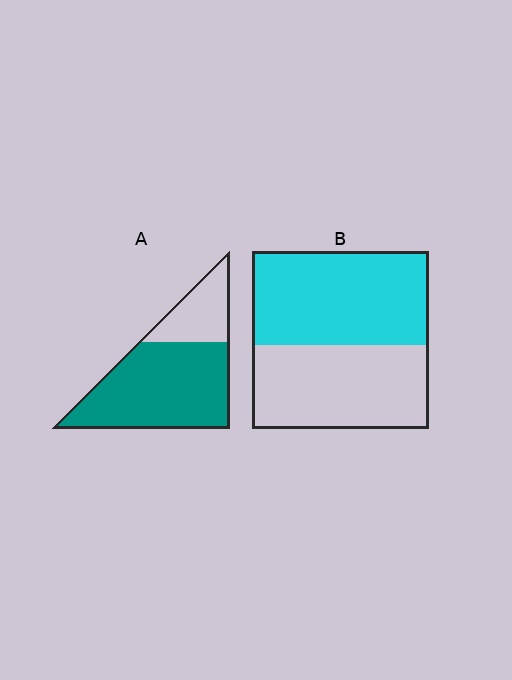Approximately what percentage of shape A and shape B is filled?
A is approximately 75% and B is approximately 55%.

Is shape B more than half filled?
Roughly half.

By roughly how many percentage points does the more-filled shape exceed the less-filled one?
By roughly 20 percentage points (A over B).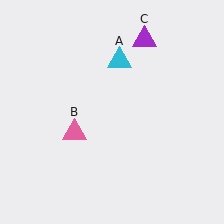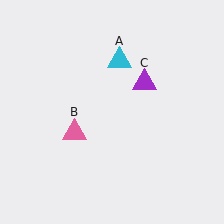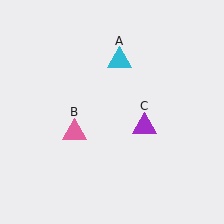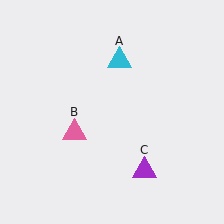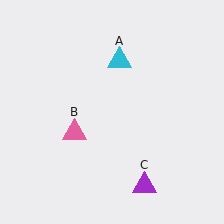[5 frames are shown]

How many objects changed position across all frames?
1 object changed position: purple triangle (object C).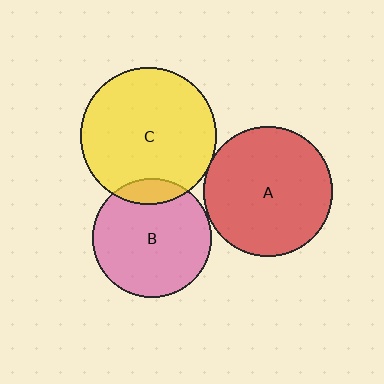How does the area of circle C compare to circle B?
Approximately 1.3 times.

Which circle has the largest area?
Circle C (yellow).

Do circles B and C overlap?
Yes.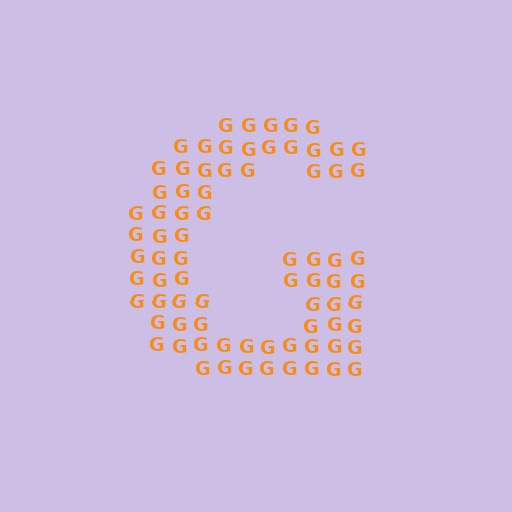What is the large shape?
The large shape is the letter G.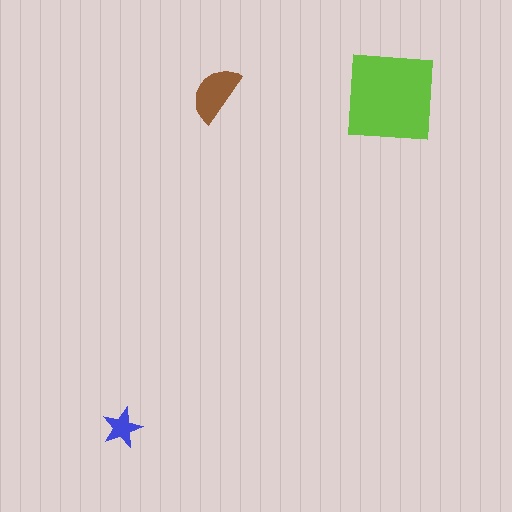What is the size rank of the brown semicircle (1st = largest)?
2nd.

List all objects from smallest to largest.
The blue star, the brown semicircle, the lime square.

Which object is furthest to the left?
The blue star is leftmost.